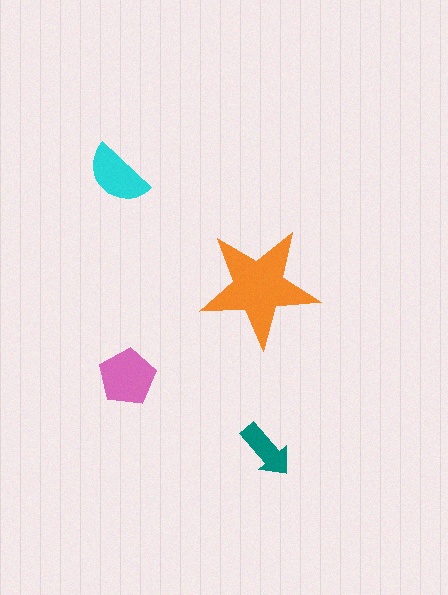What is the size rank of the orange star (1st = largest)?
1st.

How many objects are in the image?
There are 4 objects in the image.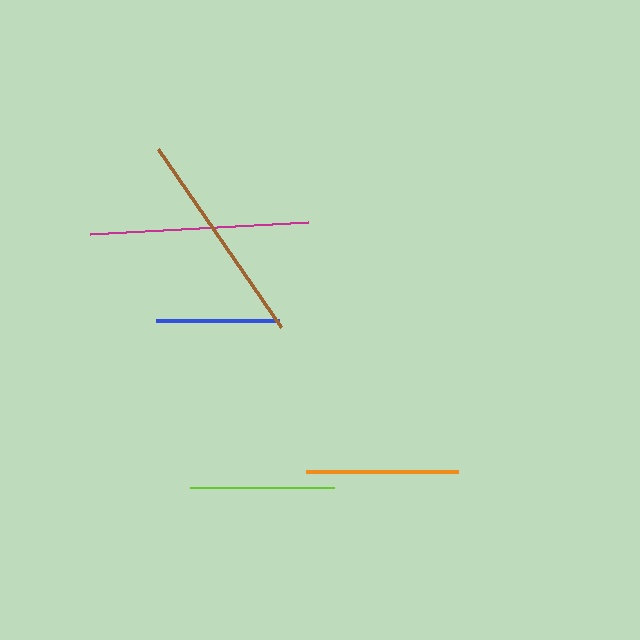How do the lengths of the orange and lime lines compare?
The orange and lime lines are approximately the same length.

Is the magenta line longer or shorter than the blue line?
The magenta line is longer than the blue line.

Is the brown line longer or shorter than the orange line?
The brown line is longer than the orange line.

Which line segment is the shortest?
The blue line is the shortest at approximately 123 pixels.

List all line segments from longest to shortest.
From longest to shortest: magenta, brown, orange, lime, blue.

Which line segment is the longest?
The magenta line is the longest at approximately 218 pixels.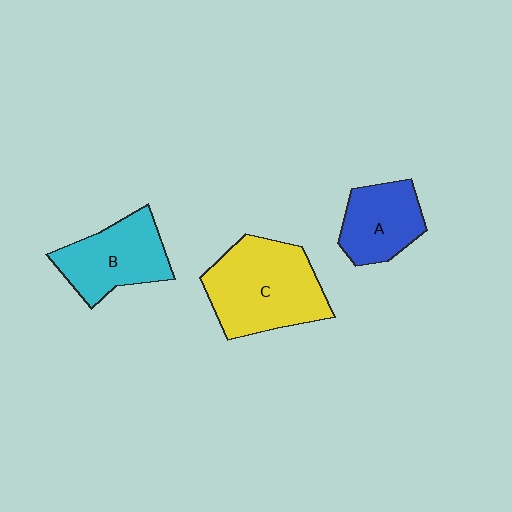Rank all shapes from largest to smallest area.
From largest to smallest: C (yellow), B (cyan), A (blue).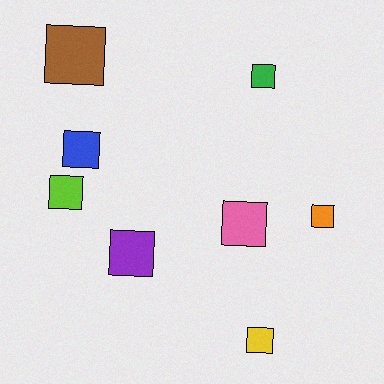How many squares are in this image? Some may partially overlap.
There are 8 squares.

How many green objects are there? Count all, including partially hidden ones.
There is 1 green object.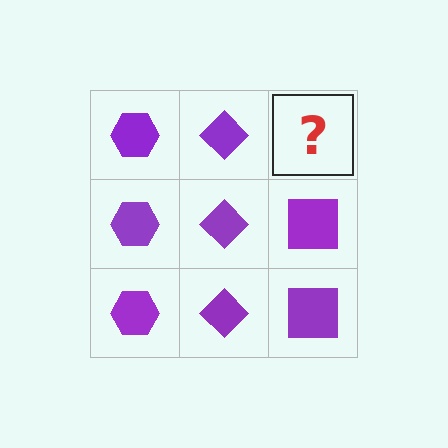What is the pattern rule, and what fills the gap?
The rule is that each column has a consistent shape. The gap should be filled with a purple square.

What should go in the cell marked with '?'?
The missing cell should contain a purple square.